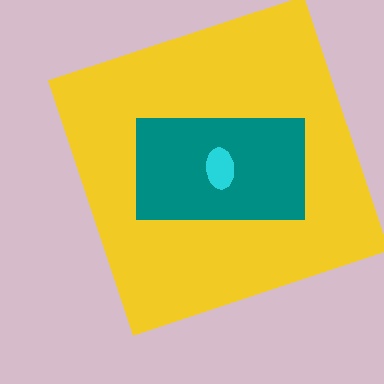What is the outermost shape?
The yellow square.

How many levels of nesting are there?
3.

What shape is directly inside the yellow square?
The teal rectangle.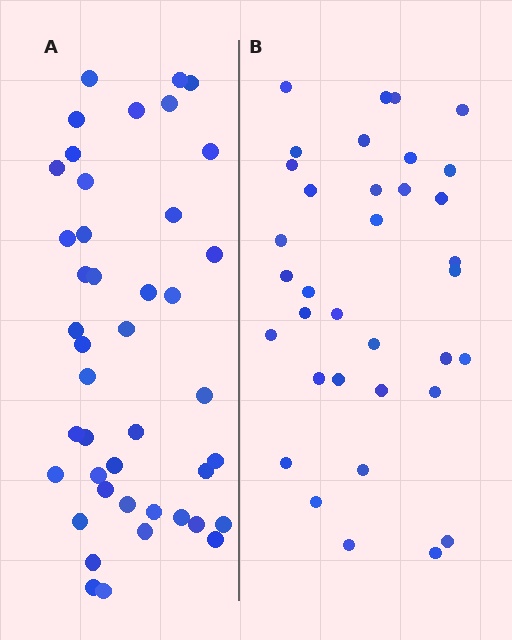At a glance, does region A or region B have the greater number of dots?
Region A (the left region) has more dots.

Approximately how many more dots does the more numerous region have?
Region A has roughly 8 or so more dots than region B.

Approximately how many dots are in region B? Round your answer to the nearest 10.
About 40 dots. (The exact count is 35, which rounds to 40.)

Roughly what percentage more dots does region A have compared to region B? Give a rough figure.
About 25% more.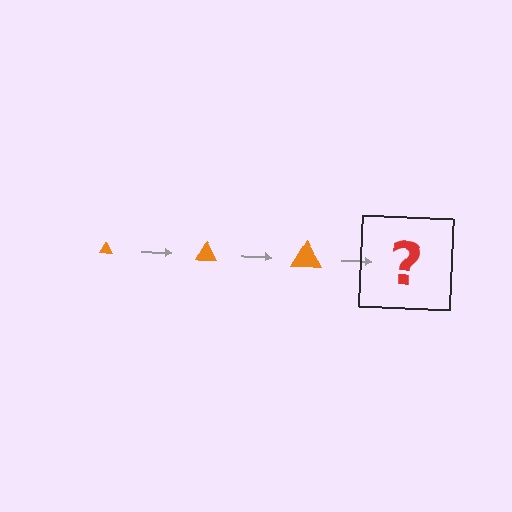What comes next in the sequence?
The next element should be an orange triangle, larger than the previous one.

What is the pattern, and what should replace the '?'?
The pattern is that the triangle gets progressively larger each step. The '?' should be an orange triangle, larger than the previous one.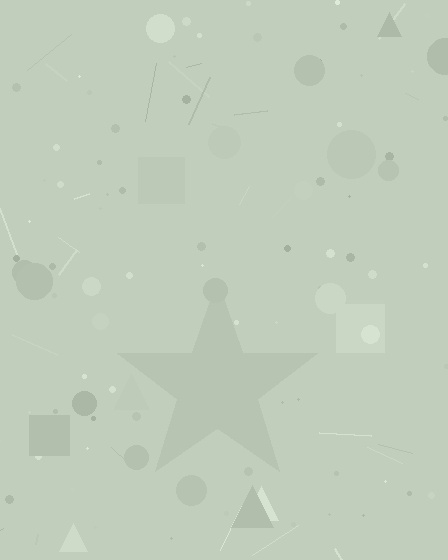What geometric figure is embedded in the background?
A star is embedded in the background.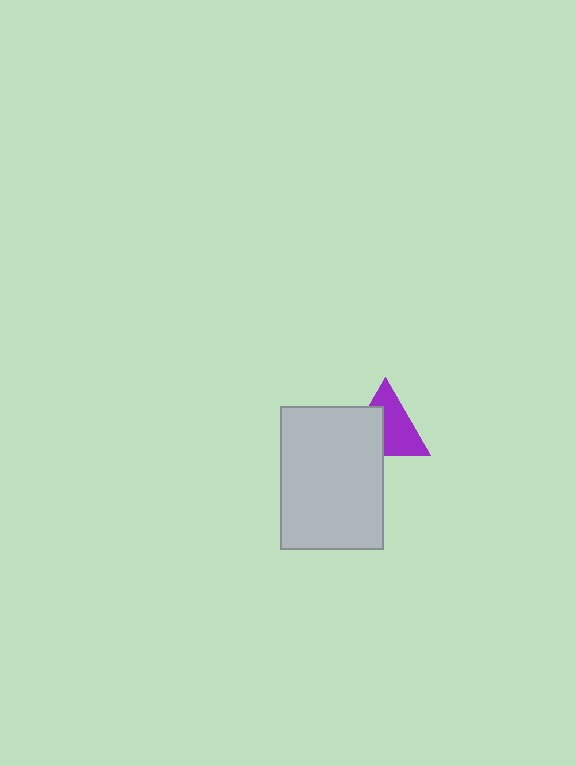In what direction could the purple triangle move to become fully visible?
The purple triangle could move toward the upper-right. That would shift it out from behind the light gray rectangle entirely.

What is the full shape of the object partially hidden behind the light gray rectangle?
The partially hidden object is a purple triangle.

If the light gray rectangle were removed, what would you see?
You would see the complete purple triangle.